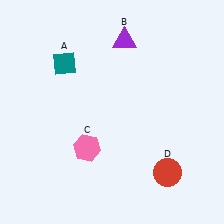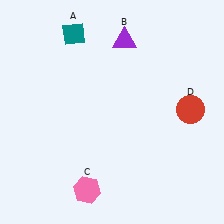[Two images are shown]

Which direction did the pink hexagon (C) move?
The pink hexagon (C) moved down.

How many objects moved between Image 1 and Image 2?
3 objects moved between the two images.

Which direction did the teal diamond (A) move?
The teal diamond (A) moved up.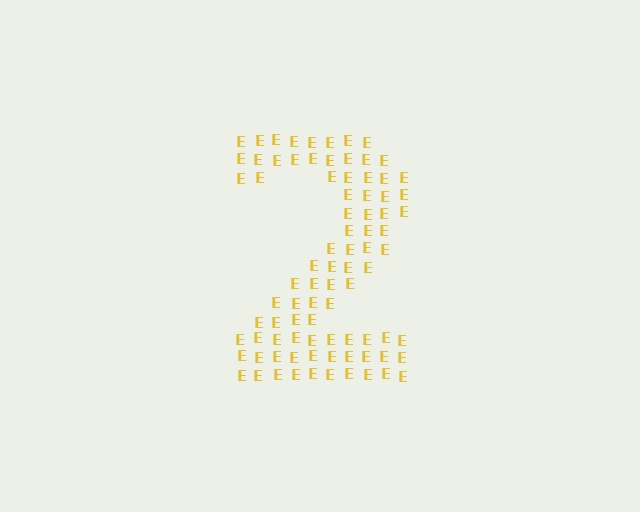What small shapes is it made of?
It is made of small letter E's.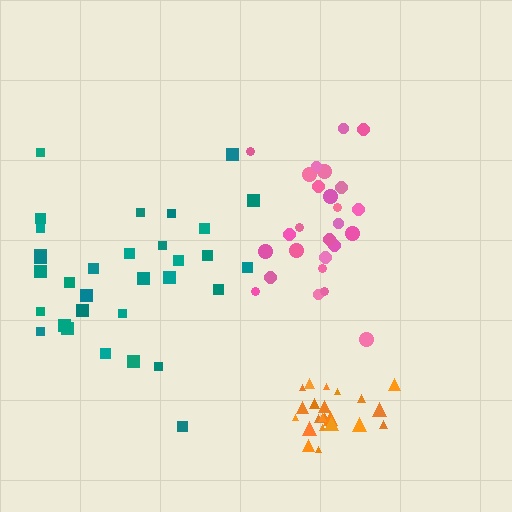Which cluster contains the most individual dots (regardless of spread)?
Teal (33).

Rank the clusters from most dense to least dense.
orange, pink, teal.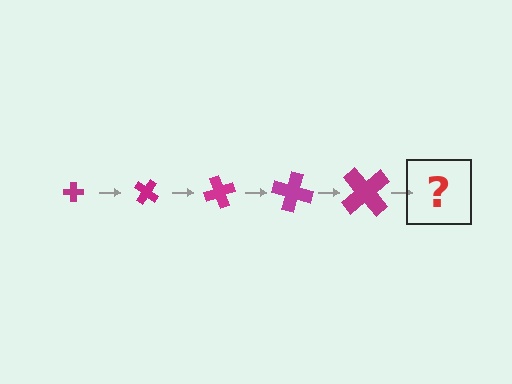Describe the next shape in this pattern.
It should be a cross, larger than the previous one and rotated 175 degrees from the start.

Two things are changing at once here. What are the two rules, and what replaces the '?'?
The two rules are that the cross grows larger each step and it rotates 35 degrees each step. The '?' should be a cross, larger than the previous one and rotated 175 degrees from the start.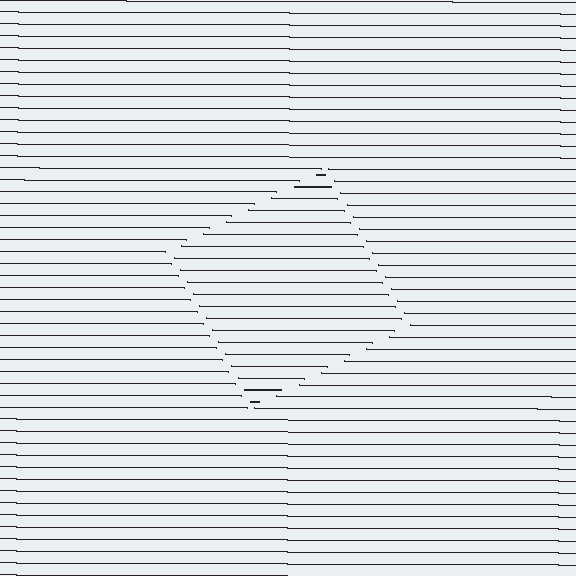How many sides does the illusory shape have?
4 sides — the line-ends trace a square.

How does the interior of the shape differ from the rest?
The interior of the shape contains the same grating, shifted by half a period — the contour is defined by the phase discontinuity where line-ends from the inner and outer gratings abut.